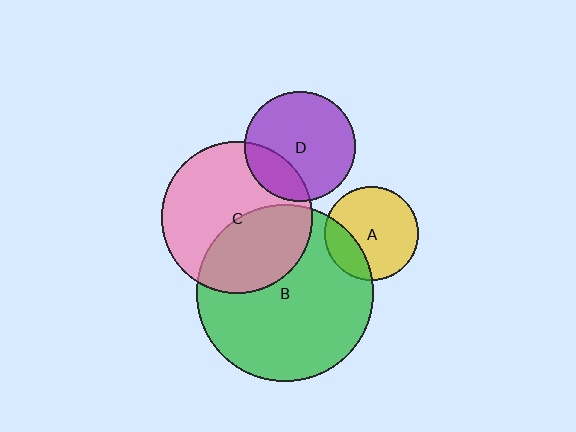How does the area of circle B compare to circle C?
Approximately 1.4 times.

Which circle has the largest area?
Circle B (green).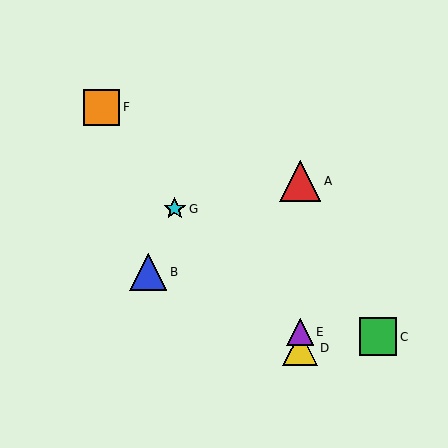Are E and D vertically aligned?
Yes, both are at x≈300.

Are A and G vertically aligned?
No, A is at x≈300 and G is at x≈175.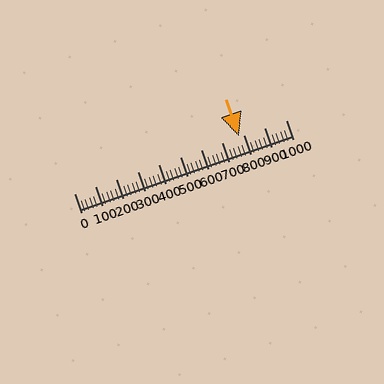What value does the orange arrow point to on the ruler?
The orange arrow points to approximately 777.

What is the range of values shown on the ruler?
The ruler shows values from 0 to 1000.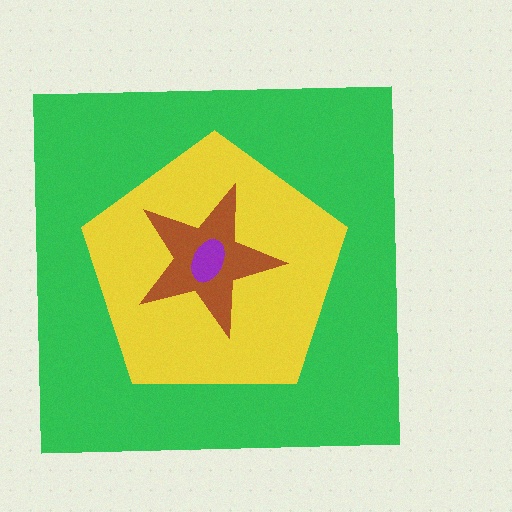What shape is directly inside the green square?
The yellow pentagon.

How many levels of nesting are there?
4.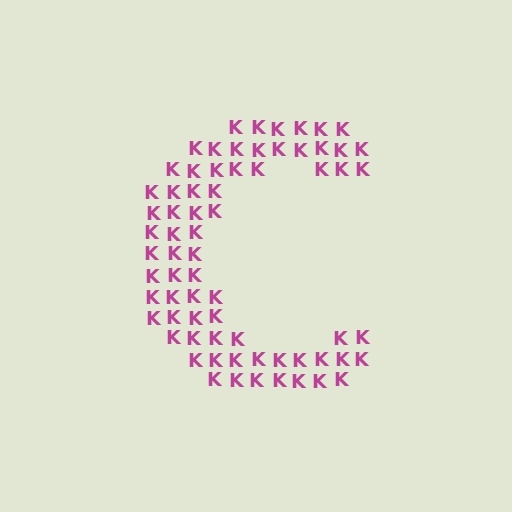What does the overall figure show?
The overall figure shows the letter C.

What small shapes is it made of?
It is made of small letter K's.